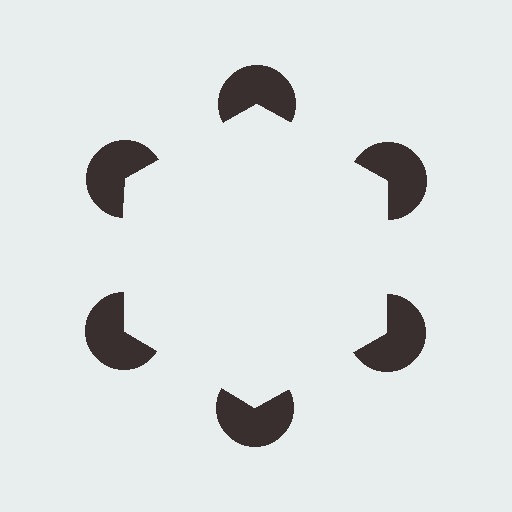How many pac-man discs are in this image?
There are 6 — one at each vertex of the illusory hexagon.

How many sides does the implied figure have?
6 sides.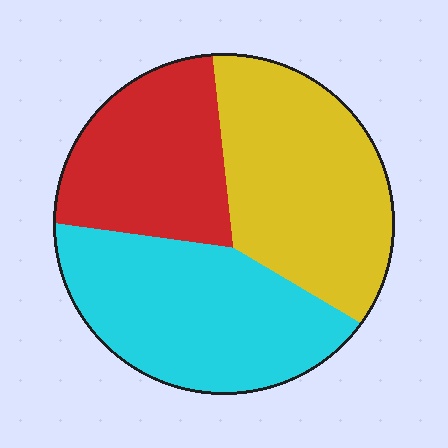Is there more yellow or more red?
Yellow.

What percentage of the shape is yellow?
Yellow takes up between a third and a half of the shape.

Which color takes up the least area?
Red, at roughly 25%.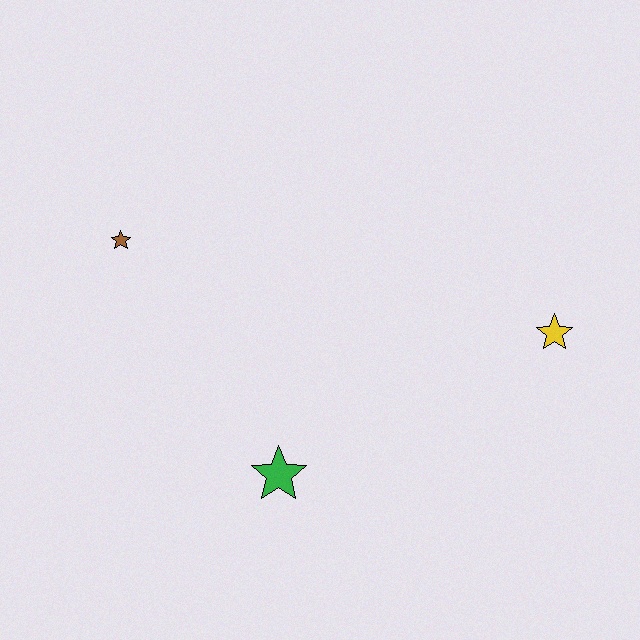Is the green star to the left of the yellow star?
Yes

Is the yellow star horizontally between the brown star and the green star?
No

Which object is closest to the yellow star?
The green star is closest to the yellow star.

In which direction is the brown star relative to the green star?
The brown star is above the green star.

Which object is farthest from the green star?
The yellow star is farthest from the green star.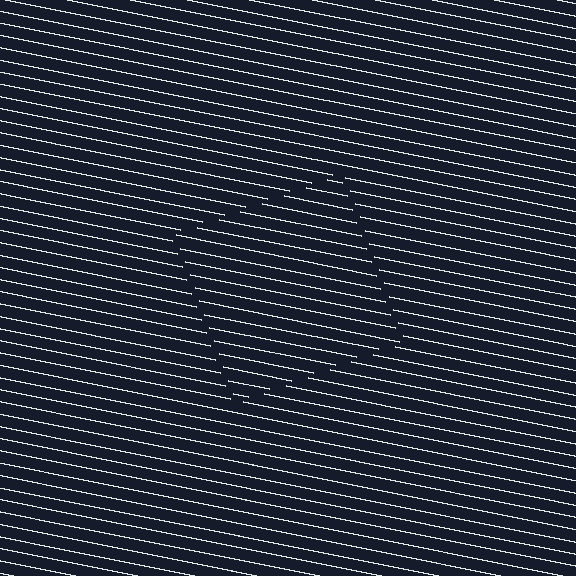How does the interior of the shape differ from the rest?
The interior of the shape contains the same grating, shifted by half a period — the contour is defined by the phase discontinuity where line-ends from the inner and outer gratings abut.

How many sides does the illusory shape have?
4 sides — the line-ends trace a square.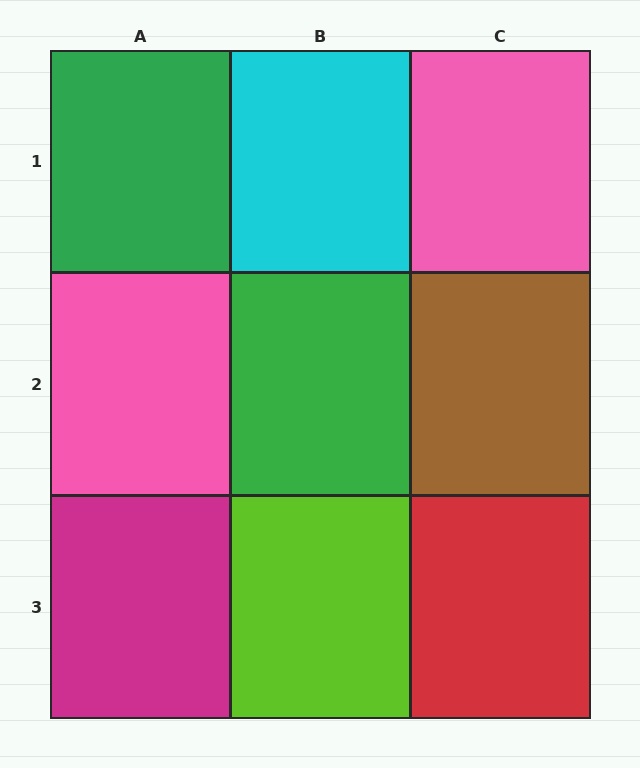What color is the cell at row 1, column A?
Green.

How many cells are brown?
1 cell is brown.